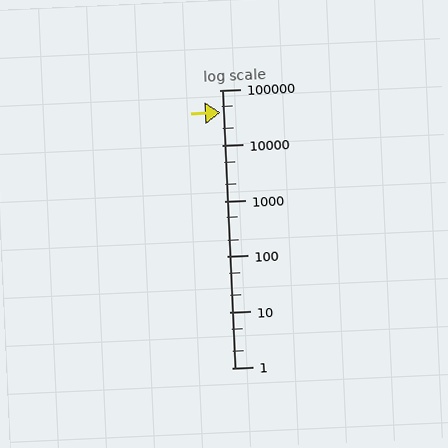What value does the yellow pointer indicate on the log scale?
The pointer indicates approximately 40000.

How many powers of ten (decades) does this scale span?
The scale spans 5 decades, from 1 to 100000.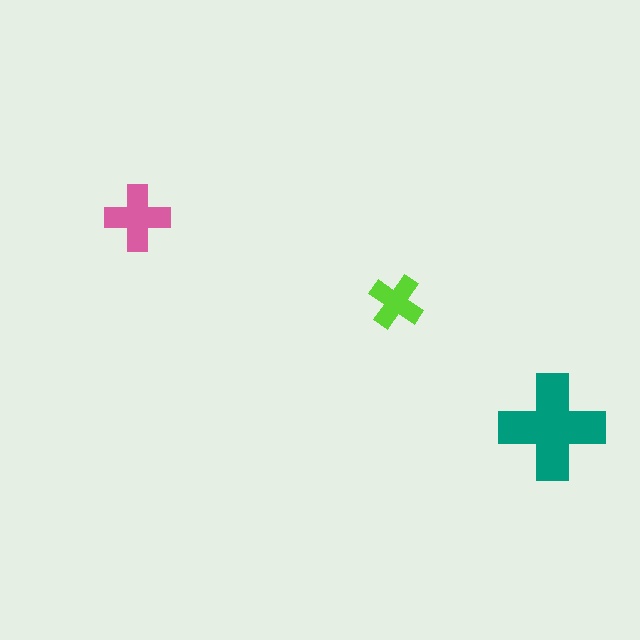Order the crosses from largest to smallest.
the teal one, the pink one, the lime one.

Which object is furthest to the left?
The pink cross is leftmost.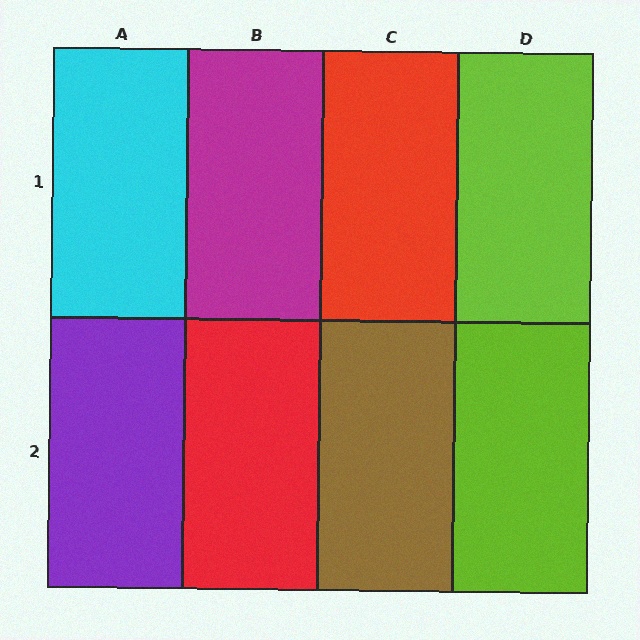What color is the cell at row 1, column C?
Red.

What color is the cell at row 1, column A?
Cyan.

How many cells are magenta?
1 cell is magenta.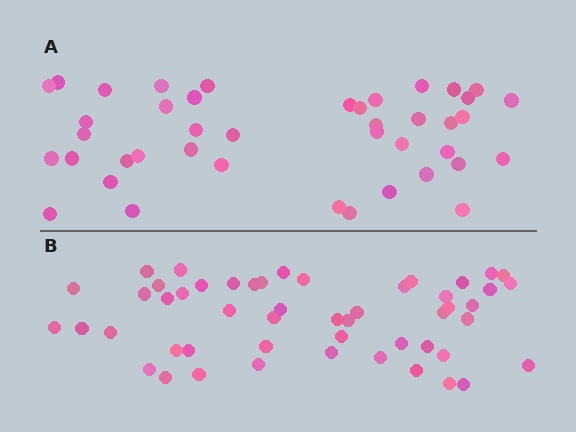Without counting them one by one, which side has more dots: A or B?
Region B (the bottom region) has more dots.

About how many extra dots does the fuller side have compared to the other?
Region B has roughly 8 or so more dots than region A.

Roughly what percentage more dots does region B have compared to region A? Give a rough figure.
About 20% more.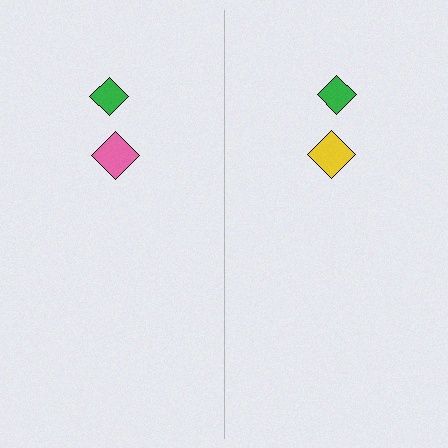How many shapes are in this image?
There are 4 shapes in this image.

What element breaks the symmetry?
The yellow diamond on the right side breaks the symmetry — its mirror counterpart is pink.